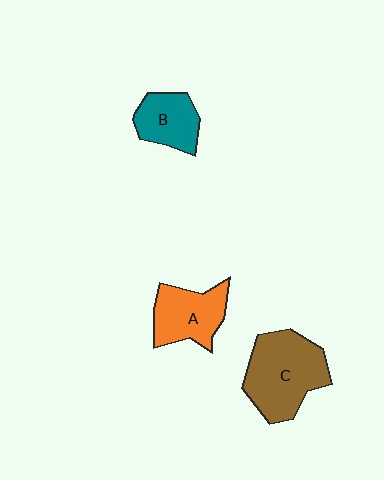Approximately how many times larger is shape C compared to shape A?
Approximately 1.4 times.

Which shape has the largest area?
Shape C (brown).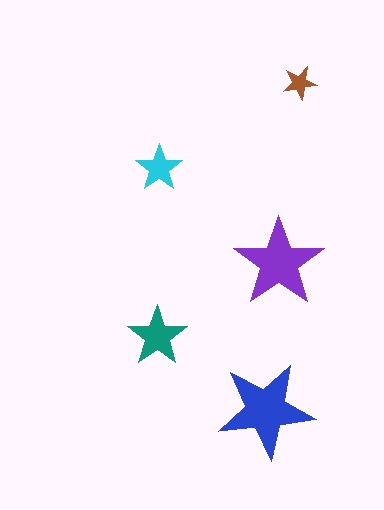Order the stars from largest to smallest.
the blue one, the purple one, the teal one, the cyan one, the brown one.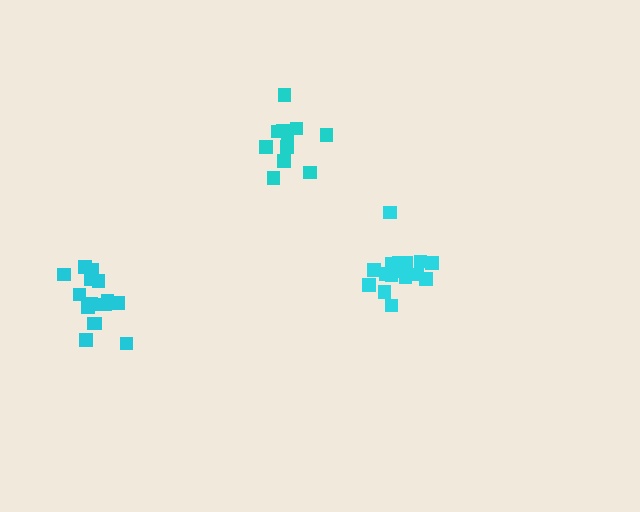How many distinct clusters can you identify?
There are 3 distinct clusters.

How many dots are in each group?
Group 1: 17 dots, Group 2: 11 dots, Group 3: 16 dots (44 total).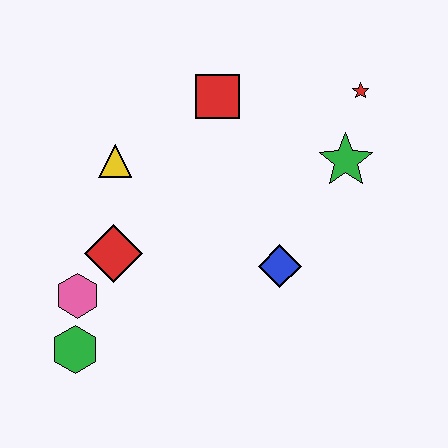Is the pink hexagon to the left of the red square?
Yes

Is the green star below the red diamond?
No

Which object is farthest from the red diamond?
The red star is farthest from the red diamond.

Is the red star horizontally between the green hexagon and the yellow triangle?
No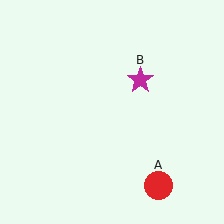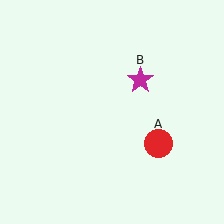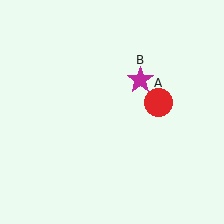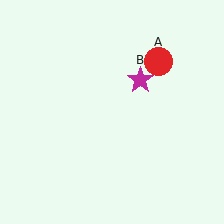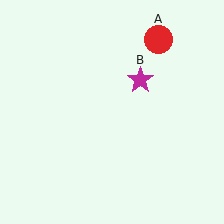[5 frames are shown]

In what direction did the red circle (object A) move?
The red circle (object A) moved up.